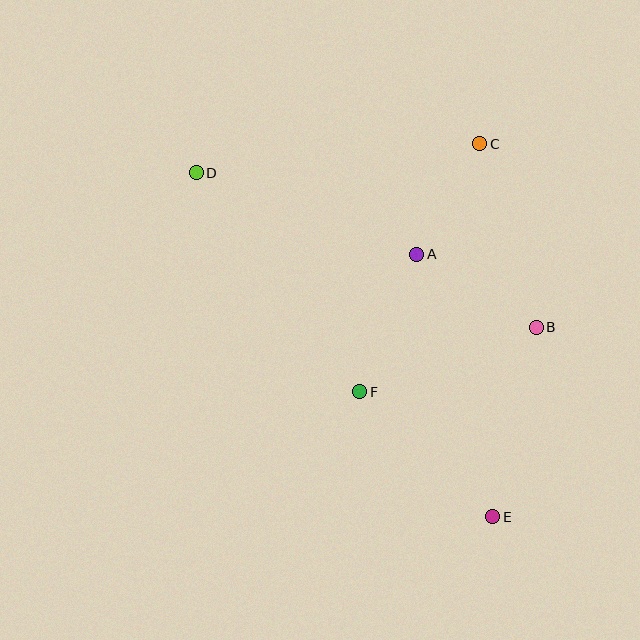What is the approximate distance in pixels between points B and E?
The distance between B and E is approximately 194 pixels.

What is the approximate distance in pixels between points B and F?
The distance between B and F is approximately 188 pixels.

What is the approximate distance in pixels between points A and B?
The distance between A and B is approximately 140 pixels.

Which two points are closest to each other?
Points A and C are closest to each other.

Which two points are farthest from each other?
Points D and E are farthest from each other.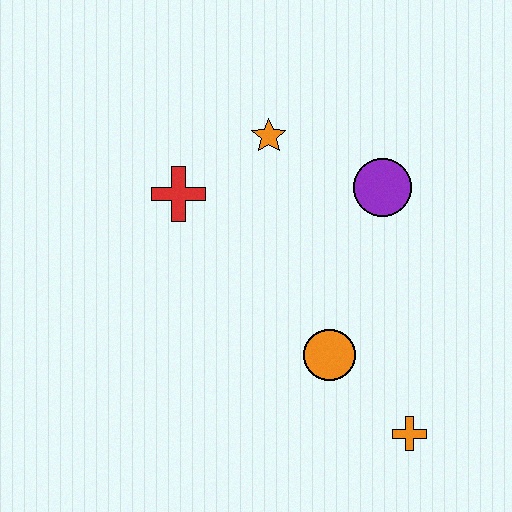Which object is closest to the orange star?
The red cross is closest to the orange star.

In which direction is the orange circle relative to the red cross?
The orange circle is below the red cross.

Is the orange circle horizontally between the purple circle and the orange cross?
No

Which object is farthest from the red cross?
The orange cross is farthest from the red cross.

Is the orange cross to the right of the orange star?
Yes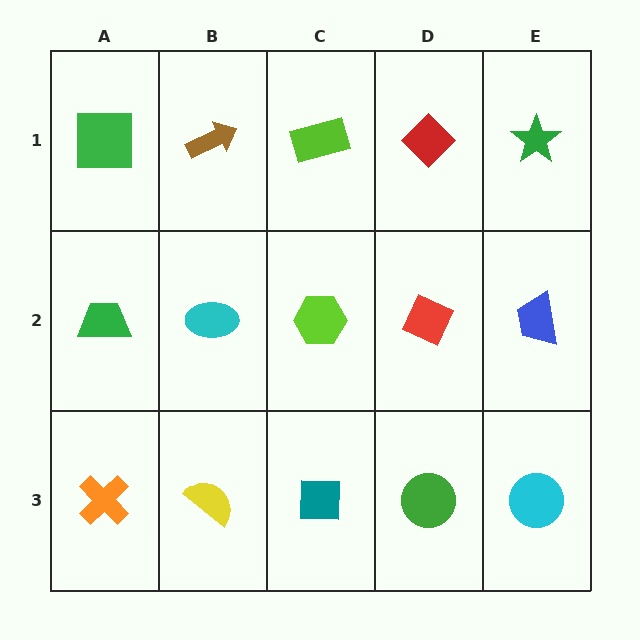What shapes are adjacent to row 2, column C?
A lime rectangle (row 1, column C), a teal square (row 3, column C), a cyan ellipse (row 2, column B), a red diamond (row 2, column D).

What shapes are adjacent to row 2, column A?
A green square (row 1, column A), an orange cross (row 3, column A), a cyan ellipse (row 2, column B).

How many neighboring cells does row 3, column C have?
3.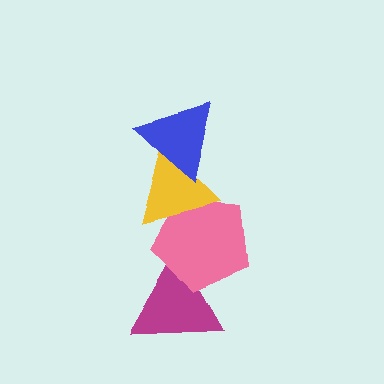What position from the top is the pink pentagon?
The pink pentagon is 3rd from the top.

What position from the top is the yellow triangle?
The yellow triangle is 2nd from the top.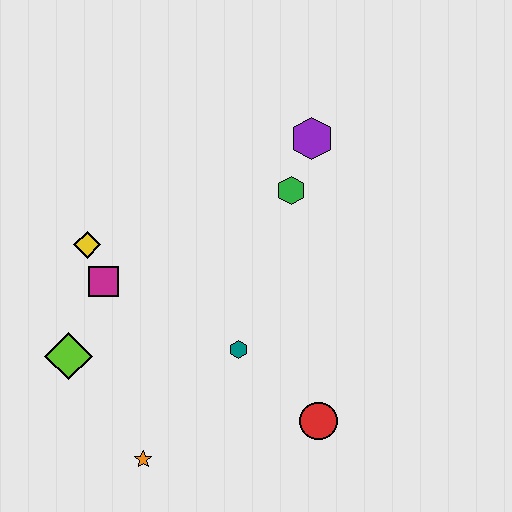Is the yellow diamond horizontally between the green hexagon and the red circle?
No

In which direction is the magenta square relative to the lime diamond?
The magenta square is above the lime diamond.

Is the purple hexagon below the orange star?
No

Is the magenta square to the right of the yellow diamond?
Yes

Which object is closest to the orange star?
The lime diamond is closest to the orange star.